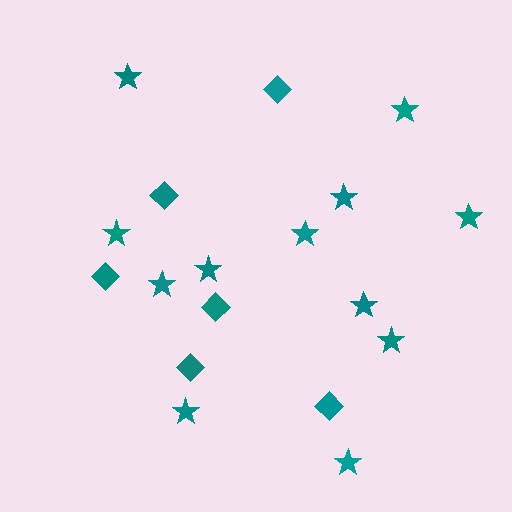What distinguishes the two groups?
There are 2 groups: one group of stars (12) and one group of diamonds (6).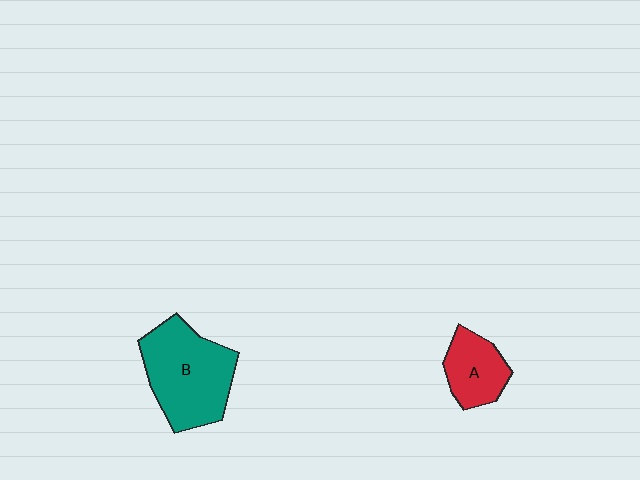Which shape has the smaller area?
Shape A (red).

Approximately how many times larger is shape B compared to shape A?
Approximately 2.0 times.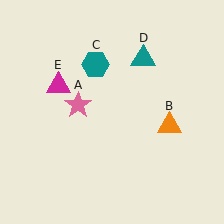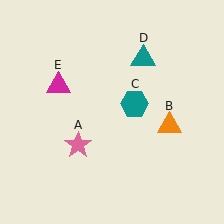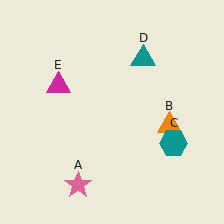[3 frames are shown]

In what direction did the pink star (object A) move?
The pink star (object A) moved down.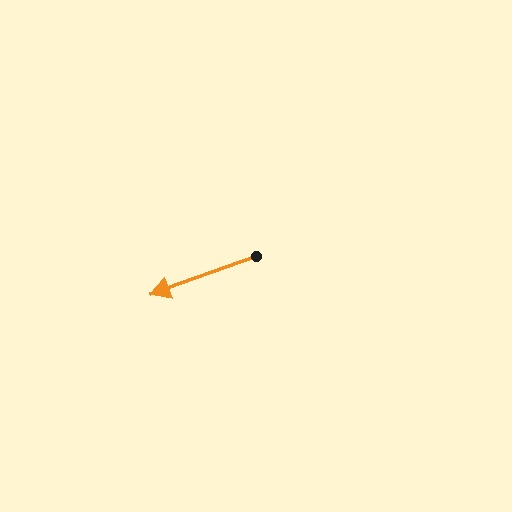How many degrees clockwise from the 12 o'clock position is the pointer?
Approximately 250 degrees.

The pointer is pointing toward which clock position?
Roughly 8 o'clock.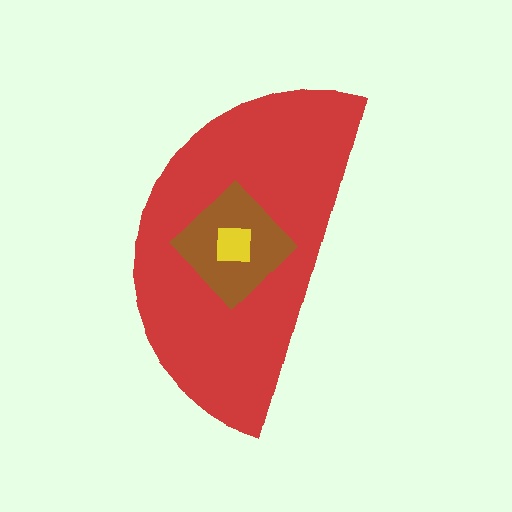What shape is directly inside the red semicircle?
The brown diamond.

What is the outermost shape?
The red semicircle.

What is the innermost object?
The yellow square.